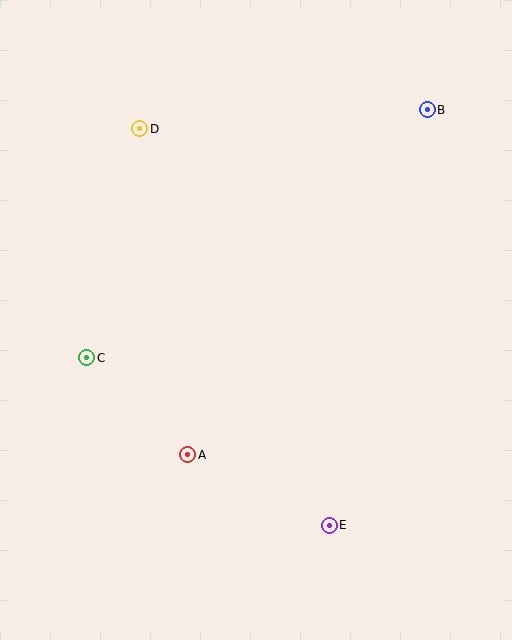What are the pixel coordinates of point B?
Point B is at (427, 110).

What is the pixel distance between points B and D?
The distance between B and D is 288 pixels.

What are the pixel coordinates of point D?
Point D is at (140, 129).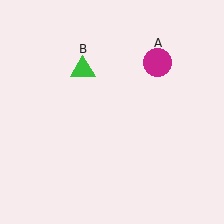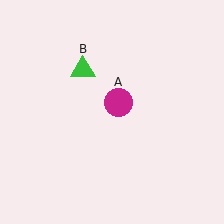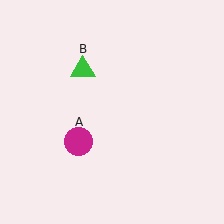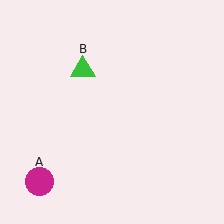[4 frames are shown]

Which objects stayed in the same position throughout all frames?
Green triangle (object B) remained stationary.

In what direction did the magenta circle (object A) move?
The magenta circle (object A) moved down and to the left.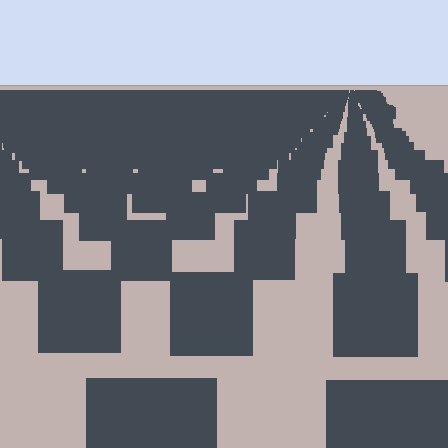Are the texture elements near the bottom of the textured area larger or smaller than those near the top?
Larger. Near the bottom, elements are closer to the viewer and appear at a bigger on-screen size.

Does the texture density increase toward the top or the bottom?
Density increases toward the top.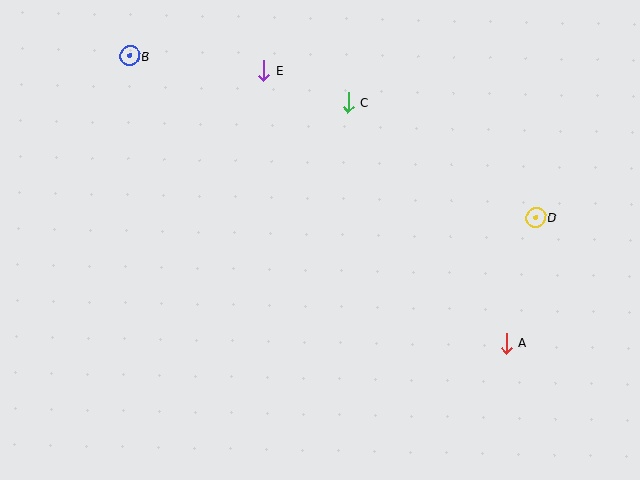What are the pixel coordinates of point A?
Point A is at (507, 343).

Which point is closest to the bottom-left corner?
Point B is closest to the bottom-left corner.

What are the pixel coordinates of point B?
Point B is at (130, 56).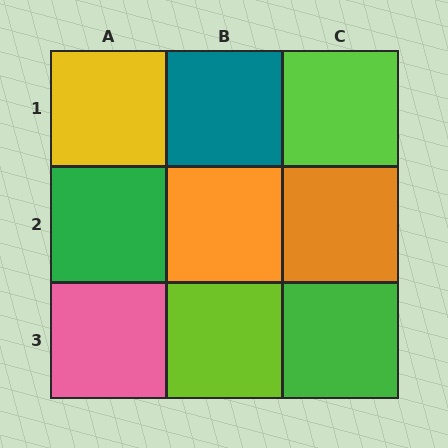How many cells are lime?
2 cells are lime.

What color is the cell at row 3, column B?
Lime.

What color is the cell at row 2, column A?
Green.